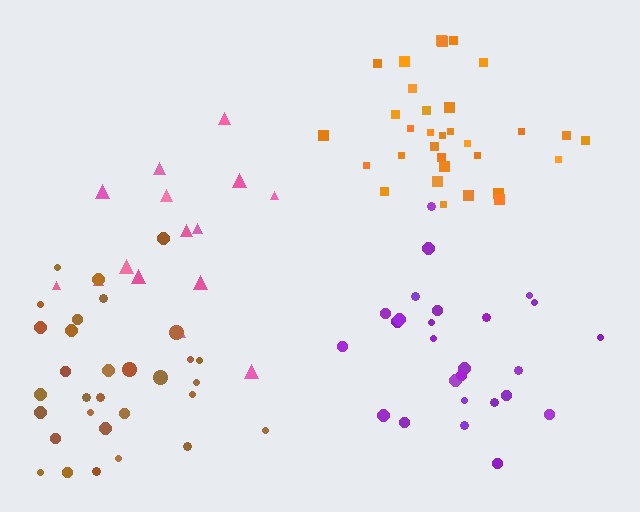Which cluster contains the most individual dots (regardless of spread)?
Orange (32).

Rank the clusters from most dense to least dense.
orange, brown, purple, pink.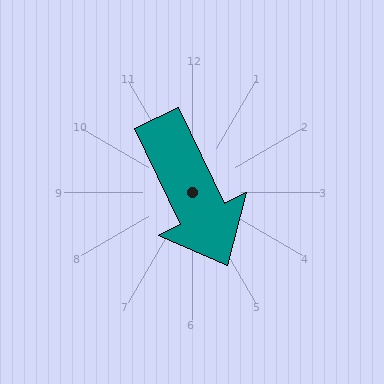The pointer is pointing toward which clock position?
Roughly 5 o'clock.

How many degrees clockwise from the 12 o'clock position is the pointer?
Approximately 154 degrees.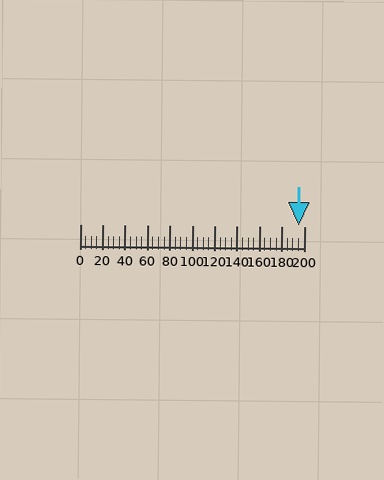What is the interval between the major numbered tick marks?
The major tick marks are spaced 20 units apart.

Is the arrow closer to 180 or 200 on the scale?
The arrow is closer to 200.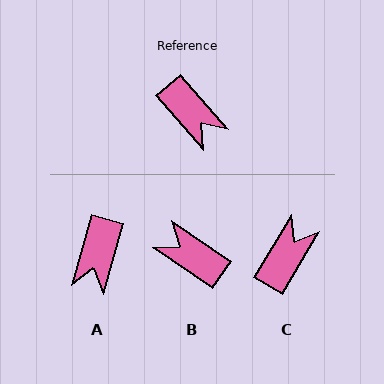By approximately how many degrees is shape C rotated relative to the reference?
Approximately 109 degrees counter-clockwise.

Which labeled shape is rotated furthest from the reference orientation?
B, about 165 degrees away.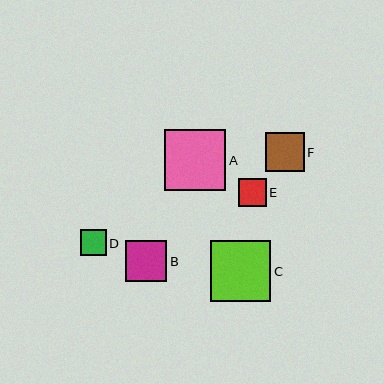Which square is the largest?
Square A is the largest with a size of approximately 61 pixels.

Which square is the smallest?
Square D is the smallest with a size of approximately 26 pixels.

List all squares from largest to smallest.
From largest to smallest: A, C, B, F, E, D.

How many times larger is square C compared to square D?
Square C is approximately 2.3 times the size of square D.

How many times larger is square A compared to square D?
Square A is approximately 2.3 times the size of square D.